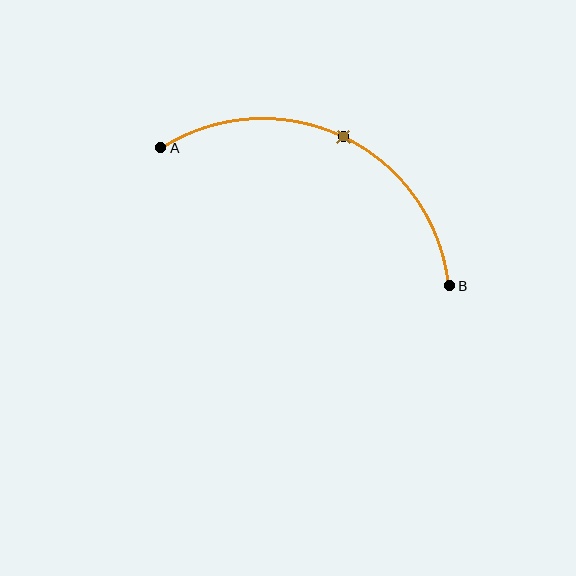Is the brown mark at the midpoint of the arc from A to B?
Yes. The brown mark lies on the arc at equal arc-length from both A and B — it is the arc midpoint.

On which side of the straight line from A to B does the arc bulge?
The arc bulges above the straight line connecting A and B.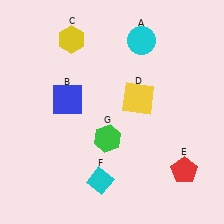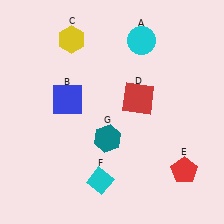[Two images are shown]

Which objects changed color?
D changed from yellow to red. G changed from green to teal.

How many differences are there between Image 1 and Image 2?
There are 2 differences between the two images.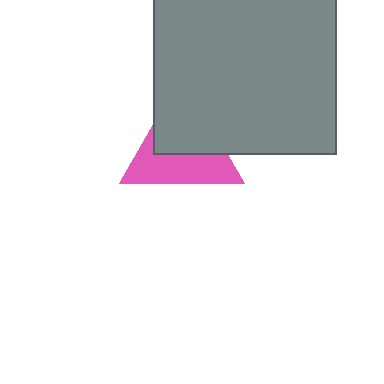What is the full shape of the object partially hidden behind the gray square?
The partially hidden object is a pink triangle.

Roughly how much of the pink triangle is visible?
About half of it is visible (roughly 49%).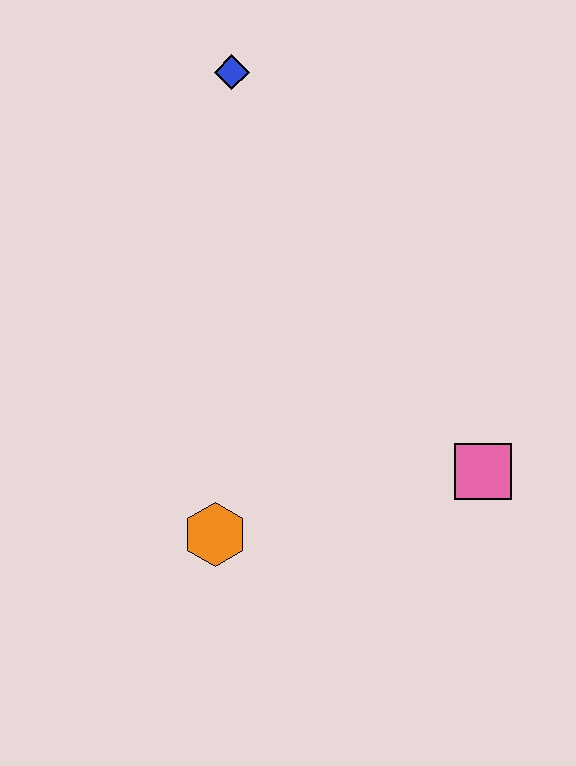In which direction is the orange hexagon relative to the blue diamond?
The orange hexagon is below the blue diamond.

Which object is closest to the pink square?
The orange hexagon is closest to the pink square.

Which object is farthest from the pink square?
The blue diamond is farthest from the pink square.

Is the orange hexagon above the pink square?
No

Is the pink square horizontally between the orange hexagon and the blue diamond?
No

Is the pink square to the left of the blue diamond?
No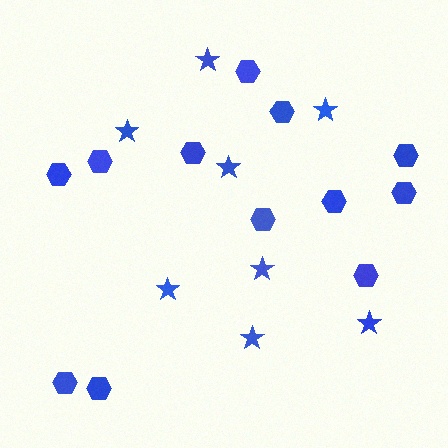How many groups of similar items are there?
There are 2 groups: one group of hexagons (12) and one group of stars (8).